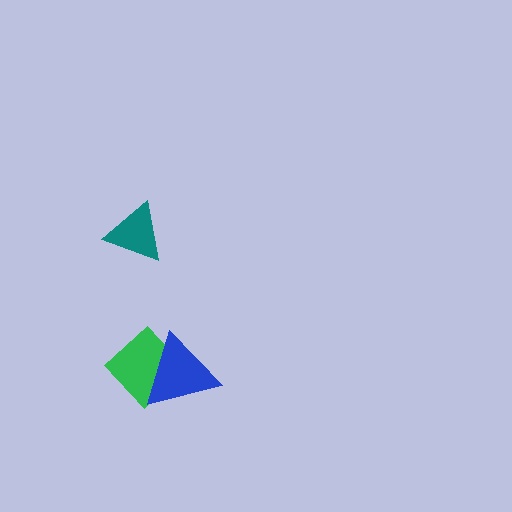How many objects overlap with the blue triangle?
1 object overlaps with the blue triangle.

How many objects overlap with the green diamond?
1 object overlaps with the green diamond.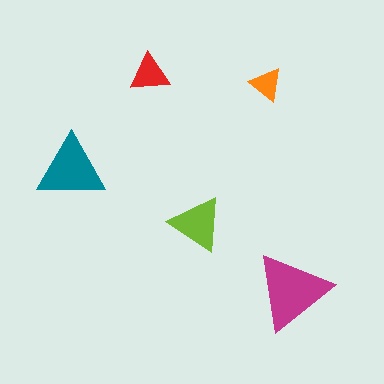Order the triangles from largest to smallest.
the magenta one, the teal one, the lime one, the red one, the orange one.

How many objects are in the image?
There are 5 objects in the image.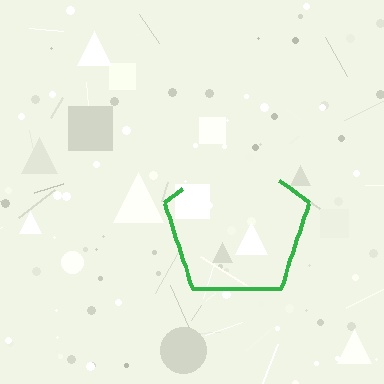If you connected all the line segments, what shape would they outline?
They would outline a pentagon.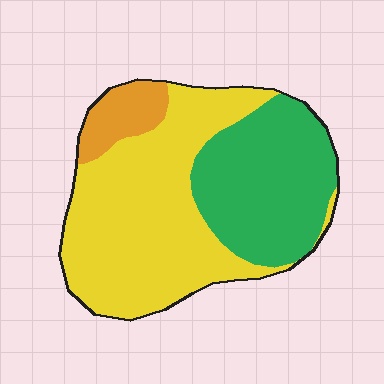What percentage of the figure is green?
Green covers roughly 35% of the figure.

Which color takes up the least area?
Orange, at roughly 10%.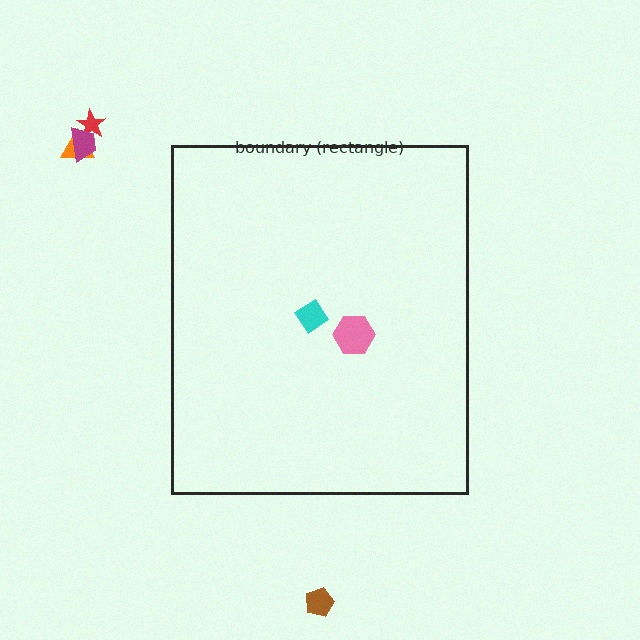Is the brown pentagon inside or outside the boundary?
Outside.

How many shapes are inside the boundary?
2 inside, 4 outside.